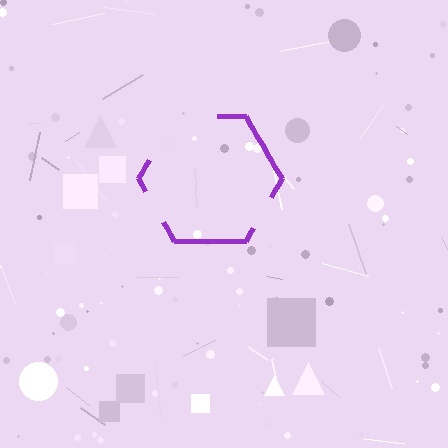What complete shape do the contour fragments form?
The contour fragments form a hexagon.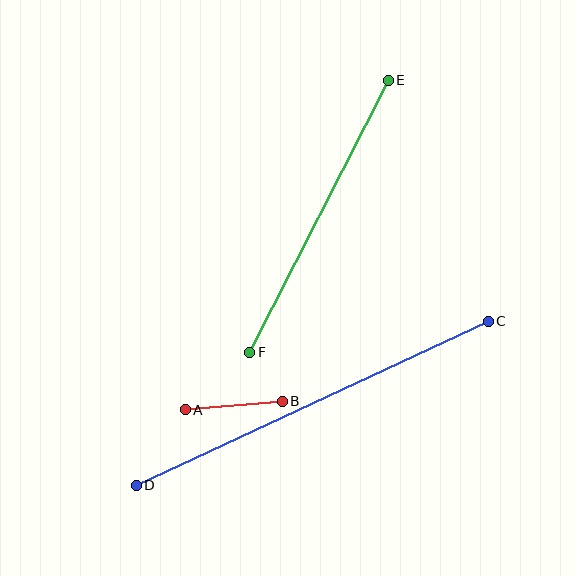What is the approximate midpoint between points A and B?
The midpoint is at approximately (234, 406) pixels.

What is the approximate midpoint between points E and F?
The midpoint is at approximately (319, 216) pixels.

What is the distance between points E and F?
The distance is approximately 305 pixels.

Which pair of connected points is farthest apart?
Points C and D are farthest apart.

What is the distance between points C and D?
The distance is approximately 388 pixels.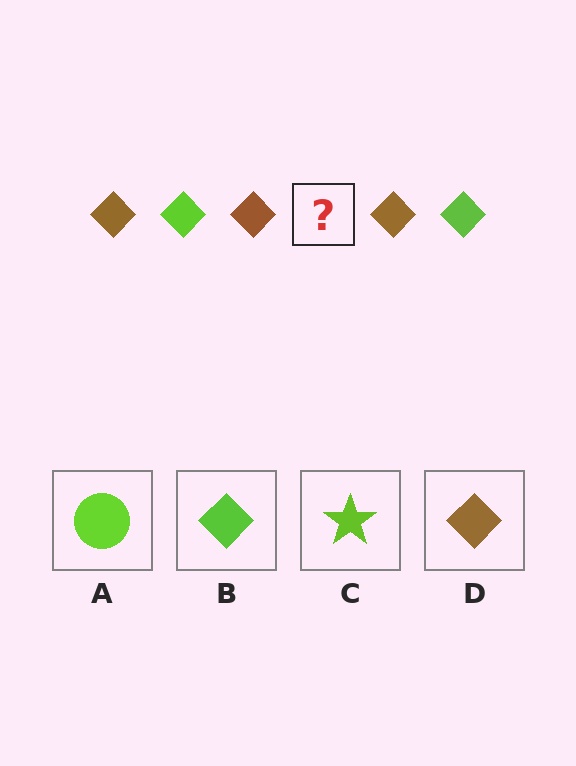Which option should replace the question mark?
Option B.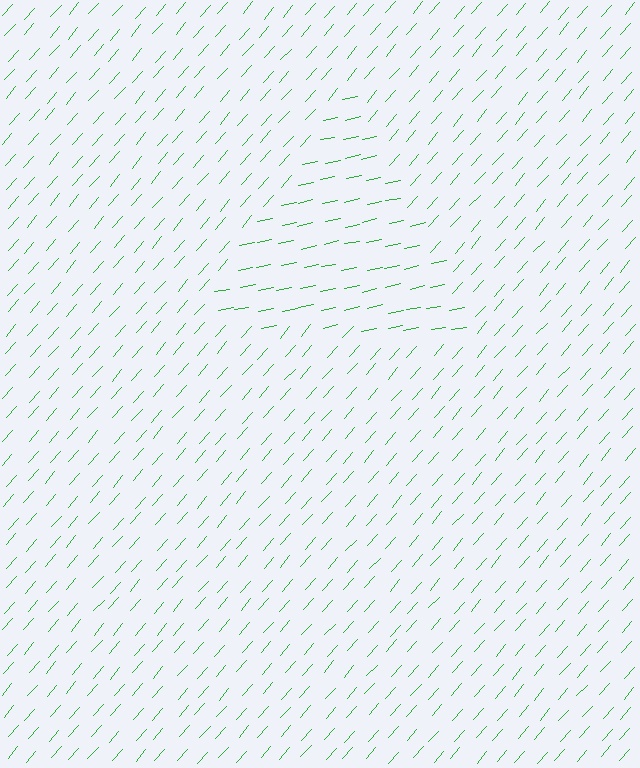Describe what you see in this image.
The image is filled with small green line segments. A triangle region in the image has lines oriented differently from the surrounding lines, creating a visible texture boundary.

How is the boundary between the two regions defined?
The boundary is defined purely by a change in line orientation (approximately 36 degrees difference). All lines are the same color and thickness.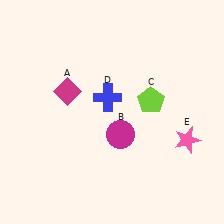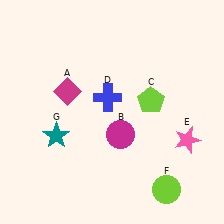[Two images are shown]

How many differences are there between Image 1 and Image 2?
There are 2 differences between the two images.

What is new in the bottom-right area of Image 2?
A lime circle (F) was added in the bottom-right area of Image 2.